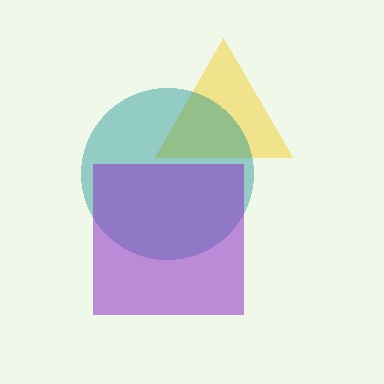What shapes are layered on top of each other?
The layered shapes are: a yellow triangle, a teal circle, a purple square.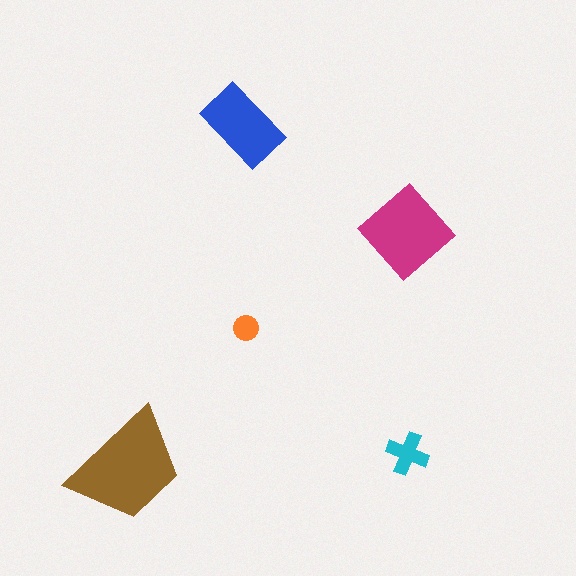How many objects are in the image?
There are 5 objects in the image.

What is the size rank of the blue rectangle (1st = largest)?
3rd.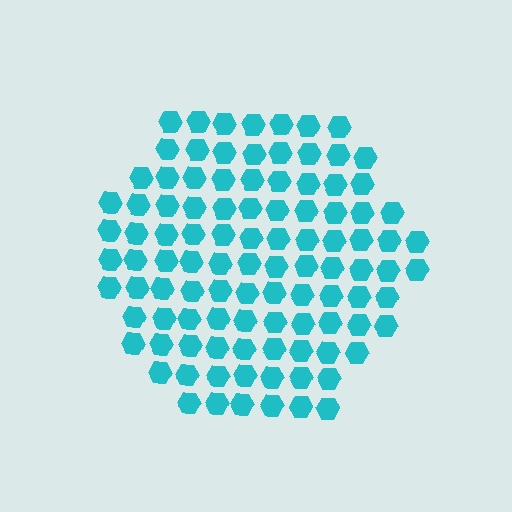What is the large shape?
The large shape is a hexagon.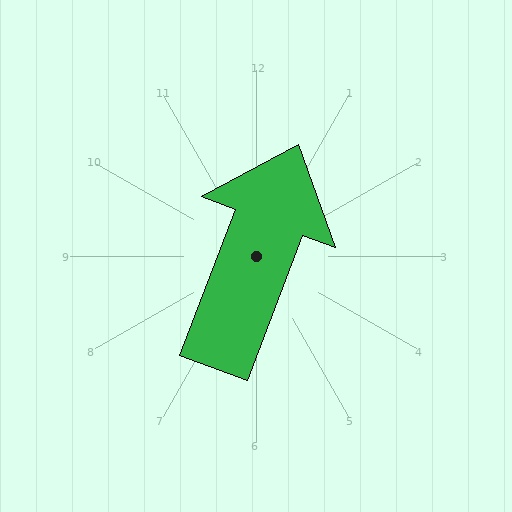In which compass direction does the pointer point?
North.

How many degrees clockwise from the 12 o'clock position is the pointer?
Approximately 21 degrees.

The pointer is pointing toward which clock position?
Roughly 1 o'clock.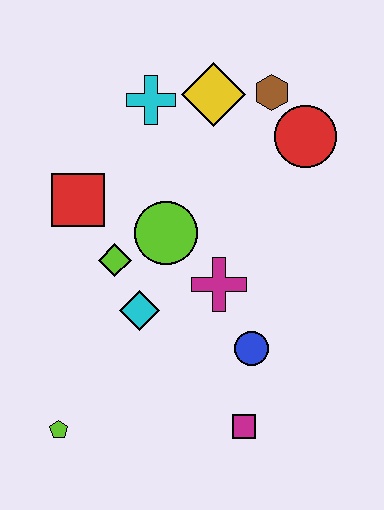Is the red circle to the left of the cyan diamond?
No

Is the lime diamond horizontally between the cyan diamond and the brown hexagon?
No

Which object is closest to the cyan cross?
The yellow diamond is closest to the cyan cross.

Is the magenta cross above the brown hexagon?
No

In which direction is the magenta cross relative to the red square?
The magenta cross is to the right of the red square.